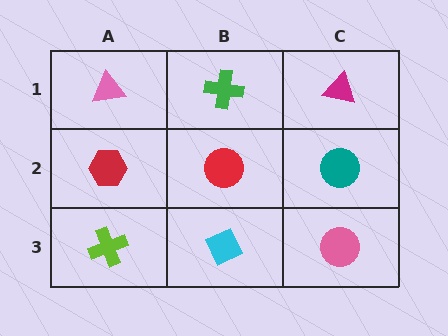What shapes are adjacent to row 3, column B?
A red circle (row 2, column B), a lime cross (row 3, column A), a pink circle (row 3, column C).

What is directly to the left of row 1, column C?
A green cross.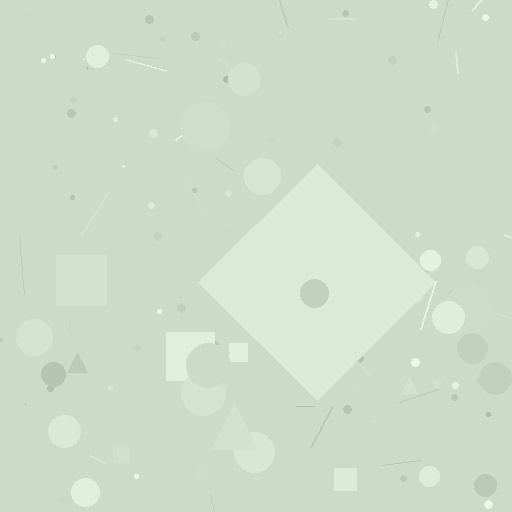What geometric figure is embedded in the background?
A diamond is embedded in the background.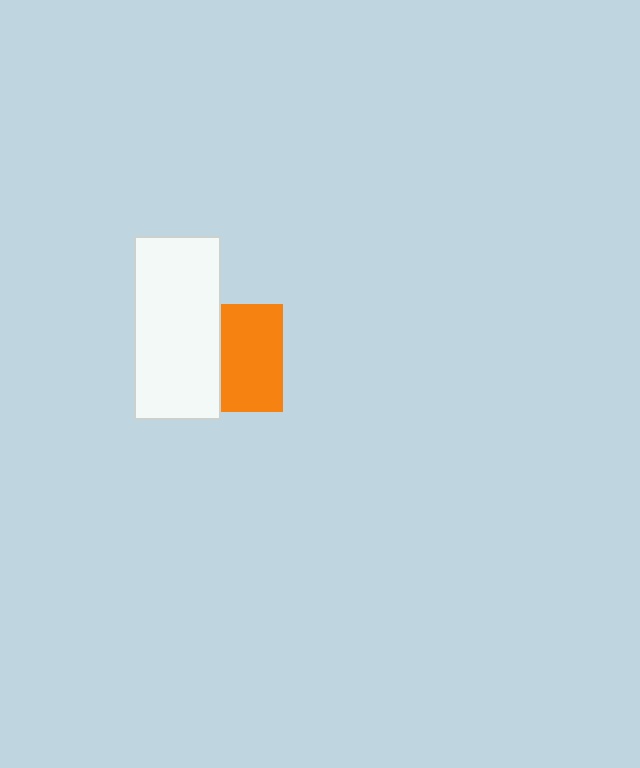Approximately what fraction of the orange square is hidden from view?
Roughly 43% of the orange square is hidden behind the white rectangle.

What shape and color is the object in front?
The object in front is a white rectangle.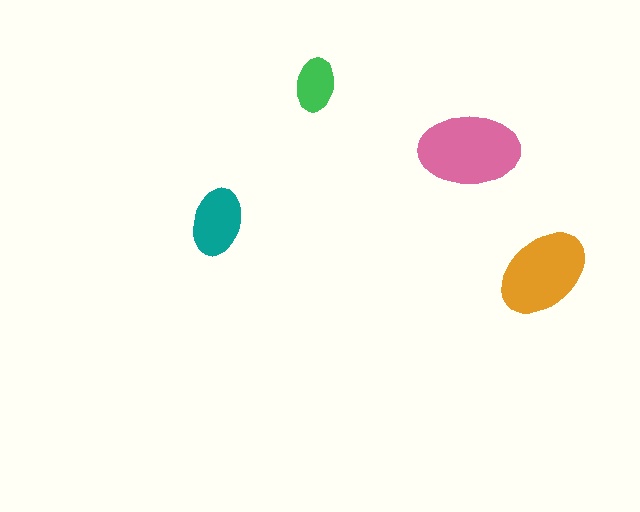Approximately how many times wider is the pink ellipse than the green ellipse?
About 2 times wider.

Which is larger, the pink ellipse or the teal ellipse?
The pink one.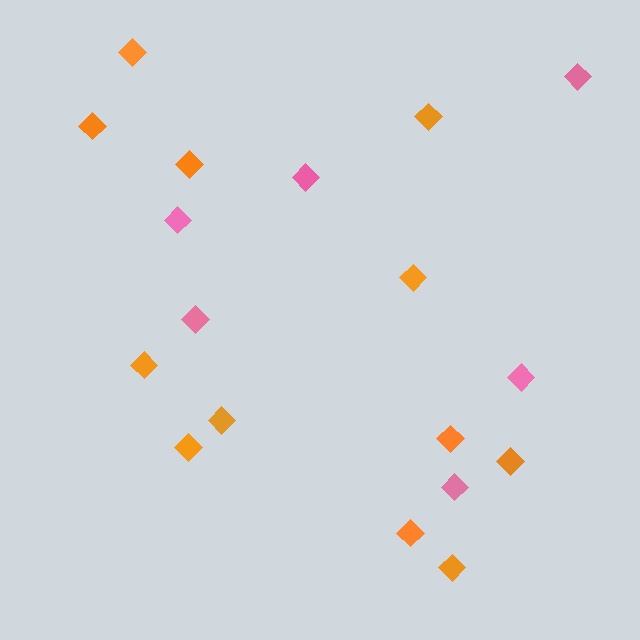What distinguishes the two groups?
There are 2 groups: one group of orange diamonds (12) and one group of pink diamonds (6).